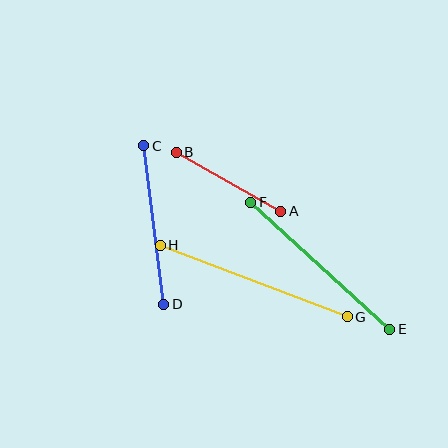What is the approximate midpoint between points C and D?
The midpoint is at approximately (154, 225) pixels.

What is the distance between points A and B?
The distance is approximately 120 pixels.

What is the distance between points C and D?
The distance is approximately 160 pixels.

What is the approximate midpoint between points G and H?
The midpoint is at approximately (254, 281) pixels.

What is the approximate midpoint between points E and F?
The midpoint is at approximately (320, 266) pixels.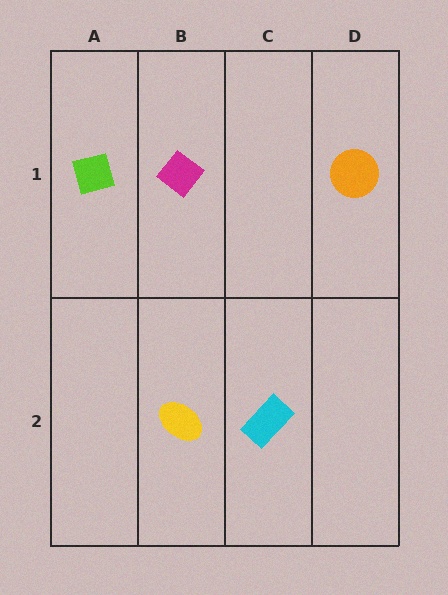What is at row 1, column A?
A lime square.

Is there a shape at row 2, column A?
No, that cell is empty.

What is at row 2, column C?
A cyan rectangle.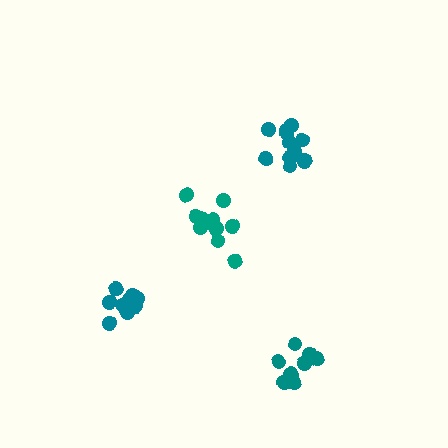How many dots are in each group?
Group 1: 11 dots, Group 2: 9 dots, Group 3: 9 dots, Group 4: 12 dots (41 total).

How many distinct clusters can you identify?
There are 4 distinct clusters.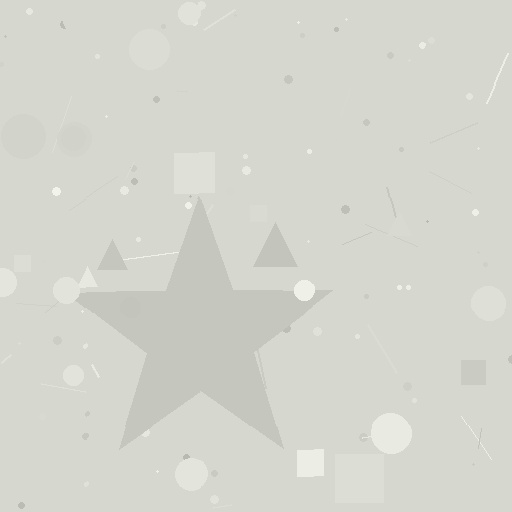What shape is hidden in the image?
A star is hidden in the image.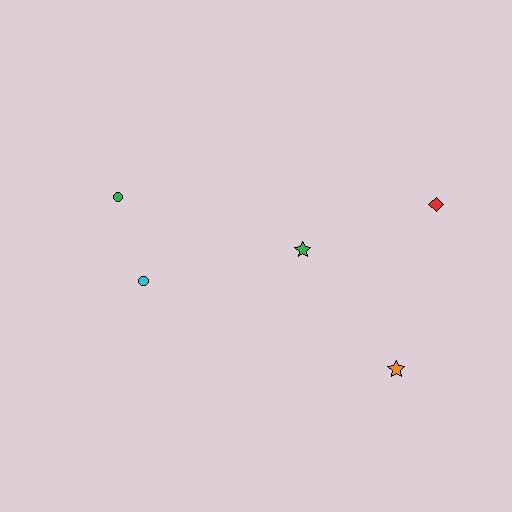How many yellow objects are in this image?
There are no yellow objects.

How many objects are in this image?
There are 5 objects.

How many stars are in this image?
There are 2 stars.